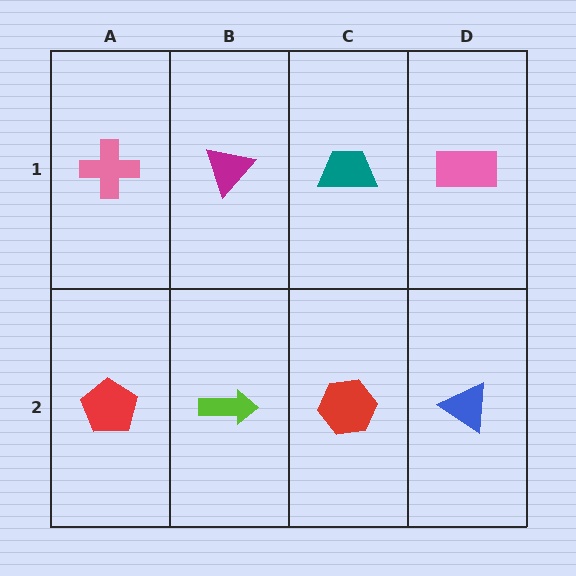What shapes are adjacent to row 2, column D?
A pink rectangle (row 1, column D), a red hexagon (row 2, column C).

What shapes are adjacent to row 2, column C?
A teal trapezoid (row 1, column C), a lime arrow (row 2, column B), a blue triangle (row 2, column D).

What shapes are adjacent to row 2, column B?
A magenta triangle (row 1, column B), a red pentagon (row 2, column A), a red hexagon (row 2, column C).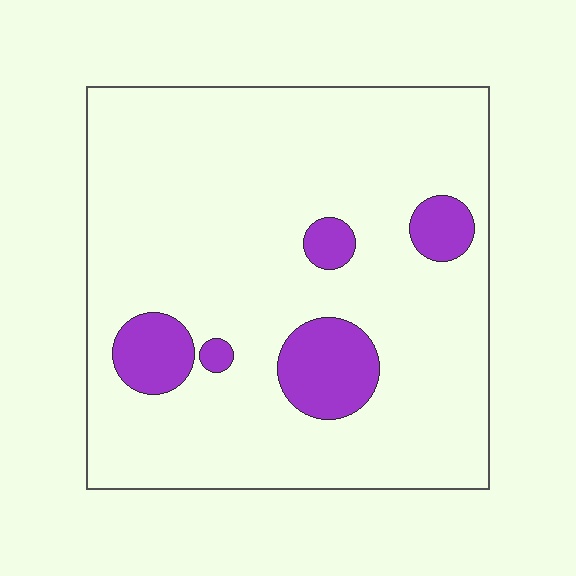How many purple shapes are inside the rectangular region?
5.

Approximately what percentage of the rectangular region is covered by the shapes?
Approximately 10%.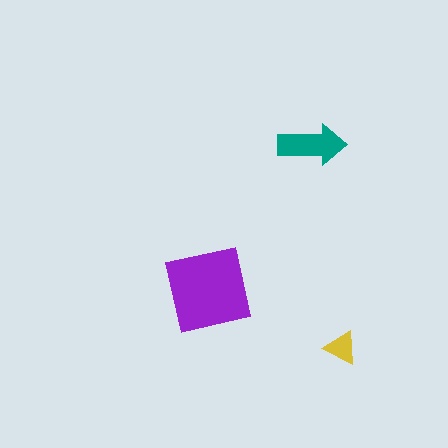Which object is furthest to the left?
The purple square is leftmost.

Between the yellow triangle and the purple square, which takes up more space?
The purple square.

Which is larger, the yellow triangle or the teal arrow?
The teal arrow.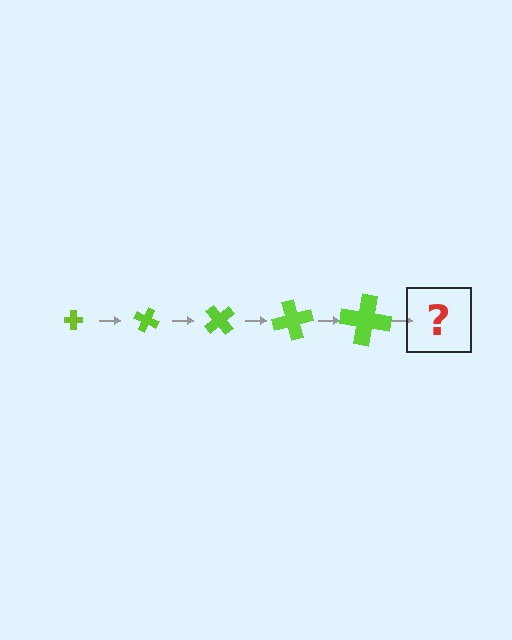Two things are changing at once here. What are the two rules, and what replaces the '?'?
The two rules are that the cross grows larger each step and it rotates 25 degrees each step. The '?' should be a cross, larger than the previous one and rotated 125 degrees from the start.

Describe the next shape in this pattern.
It should be a cross, larger than the previous one and rotated 125 degrees from the start.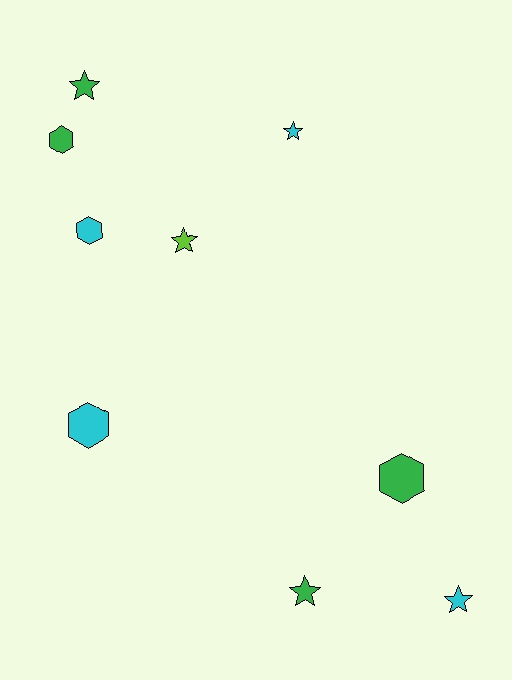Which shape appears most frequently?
Star, with 5 objects.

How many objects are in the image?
There are 9 objects.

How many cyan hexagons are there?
There are 2 cyan hexagons.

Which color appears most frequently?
Green, with 4 objects.